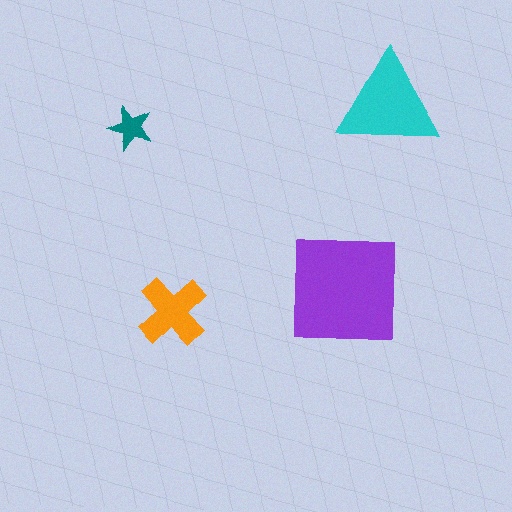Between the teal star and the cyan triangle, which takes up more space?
The cyan triangle.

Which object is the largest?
The purple square.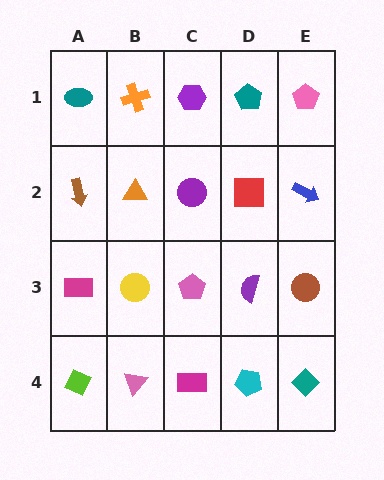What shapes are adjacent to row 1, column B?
An orange triangle (row 2, column B), a teal ellipse (row 1, column A), a purple hexagon (row 1, column C).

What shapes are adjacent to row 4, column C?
A pink pentagon (row 3, column C), a pink triangle (row 4, column B), a cyan pentagon (row 4, column D).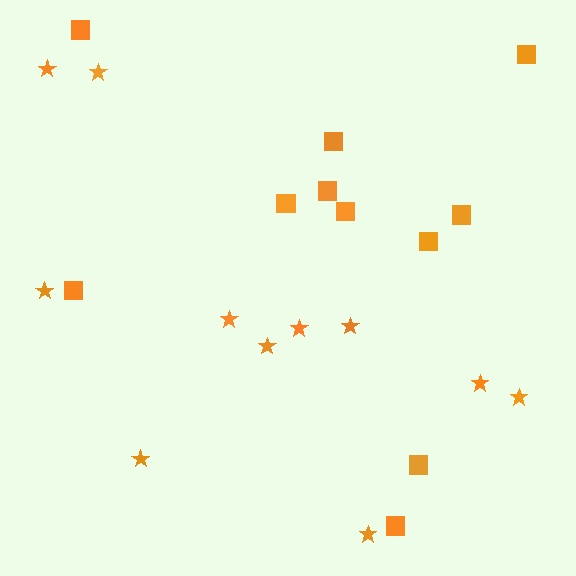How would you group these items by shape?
There are 2 groups: one group of stars (11) and one group of squares (11).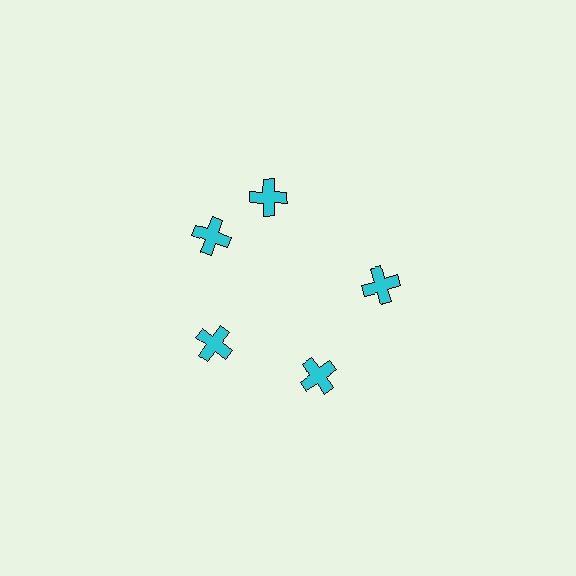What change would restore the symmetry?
The symmetry would be restored by rotating it back into even spacing with its neighbors so that all 5 crosses sit at equal angles and equal distance from the center.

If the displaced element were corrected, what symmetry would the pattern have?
It would have 5-fold rotational symmetry — the pattern would map onto itself every 72 degrees.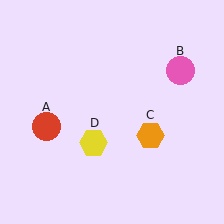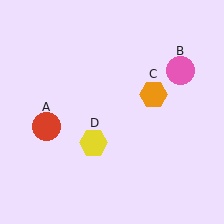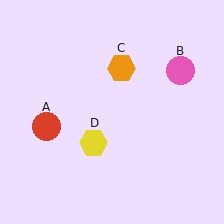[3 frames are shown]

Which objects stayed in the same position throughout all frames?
Red circle (object A) and pink circle (object B) and yellow hexagon (object D) remained stationary.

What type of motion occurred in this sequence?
The orange hexagon (object C) rotated counterclockwise around the center of the scene.